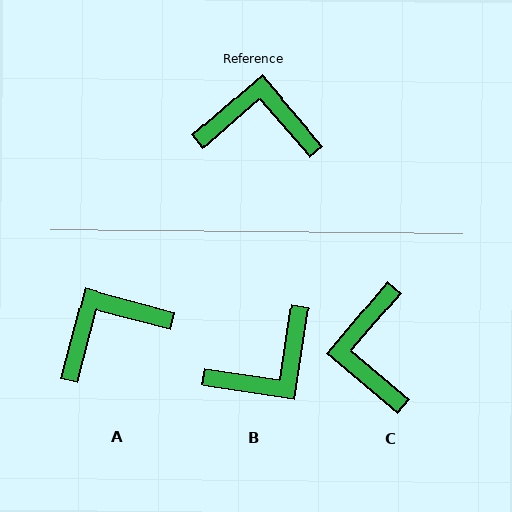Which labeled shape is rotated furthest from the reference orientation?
B, about 140 degrees away.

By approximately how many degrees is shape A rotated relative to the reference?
Approximately 35 degrees counter-clockwise.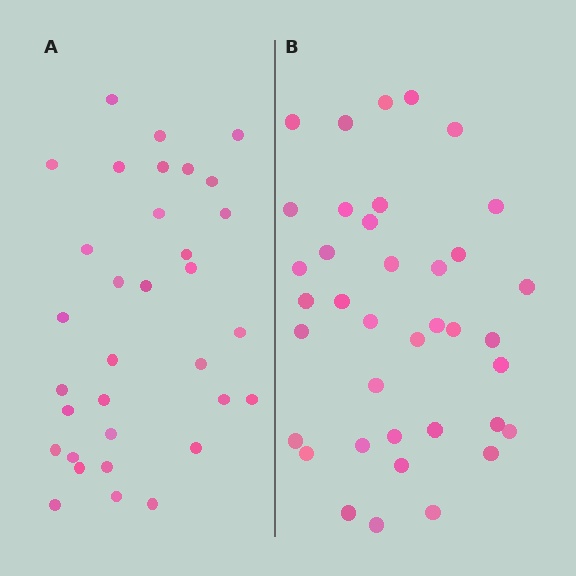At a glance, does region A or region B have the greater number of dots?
Region B (the right region) has more dots.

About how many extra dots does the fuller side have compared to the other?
Region B has about 5 more dots than region A.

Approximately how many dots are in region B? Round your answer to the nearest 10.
About 40 dots. (The exact count is 38, which rounds to 40.)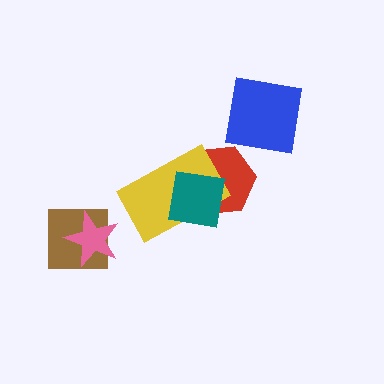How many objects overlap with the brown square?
1 object overlaps with the brown square.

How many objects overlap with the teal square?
2 objects overlap with the teal square.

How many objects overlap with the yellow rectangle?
2 objects overlap with the yellow rectangle.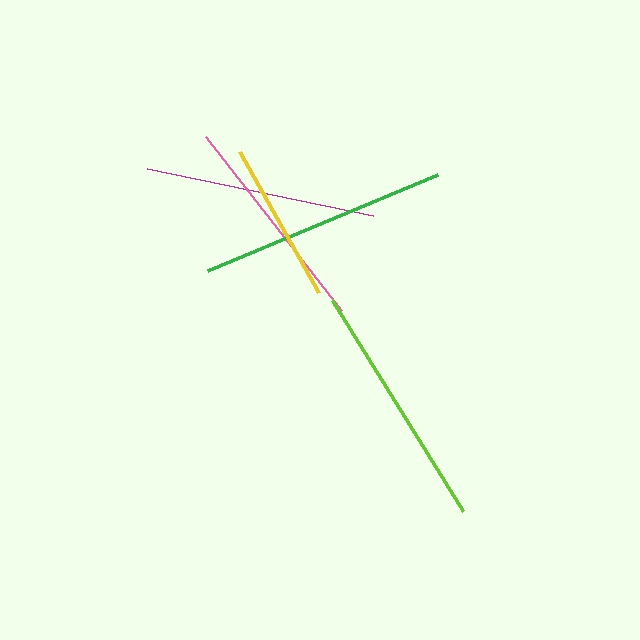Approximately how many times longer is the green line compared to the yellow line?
The green line is approximately 1.5 times the length of the yellow line.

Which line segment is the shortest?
The yellow line is the shortest at approximately 161 pixels.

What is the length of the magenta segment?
The magenta segment is approximately 231 pixels long.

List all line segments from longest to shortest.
From longest to shortest: green, lime, magenta, pink, yellow.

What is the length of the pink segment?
The pink segment is approximately 221 pixels long.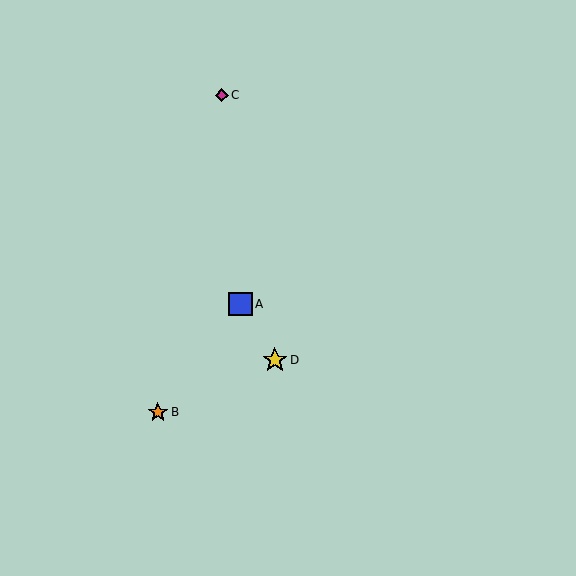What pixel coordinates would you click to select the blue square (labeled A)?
Click at (240, 304) to select the blue square A.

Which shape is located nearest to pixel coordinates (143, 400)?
The orange star (labeled B) at (158, 412) is nearest to that location.